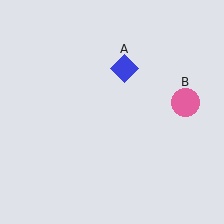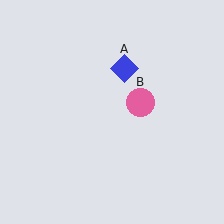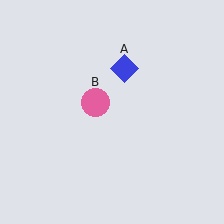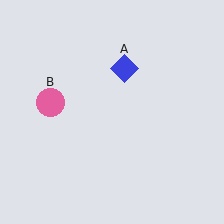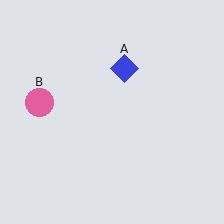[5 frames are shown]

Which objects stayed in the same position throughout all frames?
Blue diamond (object A) remained stationary.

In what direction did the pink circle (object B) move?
The pink circle (object B) moved left.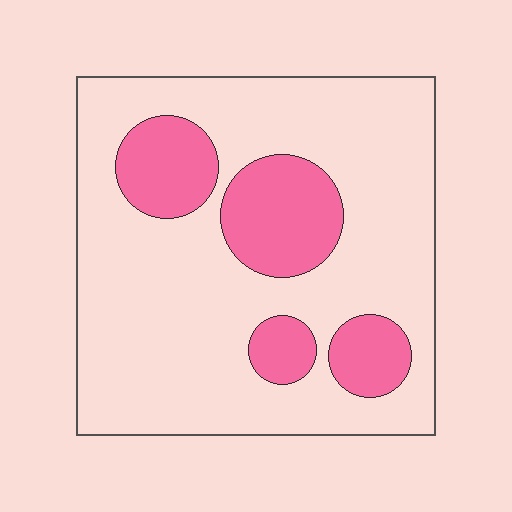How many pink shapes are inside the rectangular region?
4.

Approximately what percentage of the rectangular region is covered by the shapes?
Approximately 25%.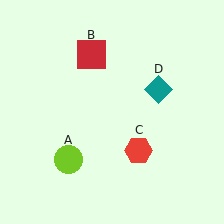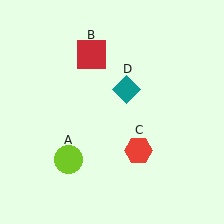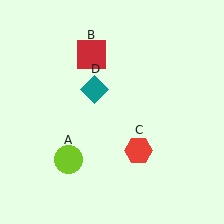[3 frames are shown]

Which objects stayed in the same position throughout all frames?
Lime circle (object A) and red square (object B) and red hexagon (object C) remained stationary.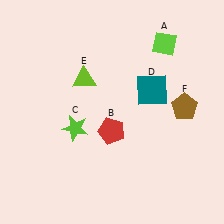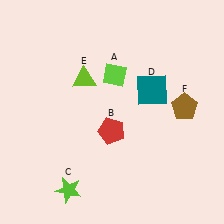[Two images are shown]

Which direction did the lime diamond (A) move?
The lime diamond (A) moved left.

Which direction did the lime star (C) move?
The lime star (C) moved down.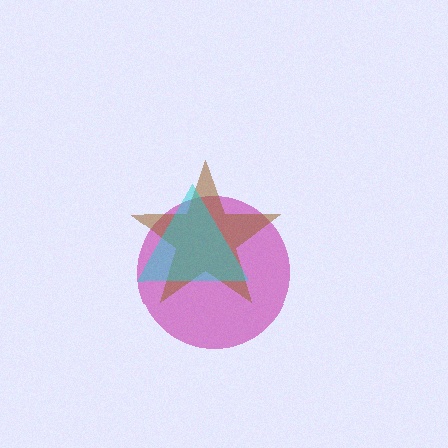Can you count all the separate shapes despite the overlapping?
Yes, there are 3 separate shapes.